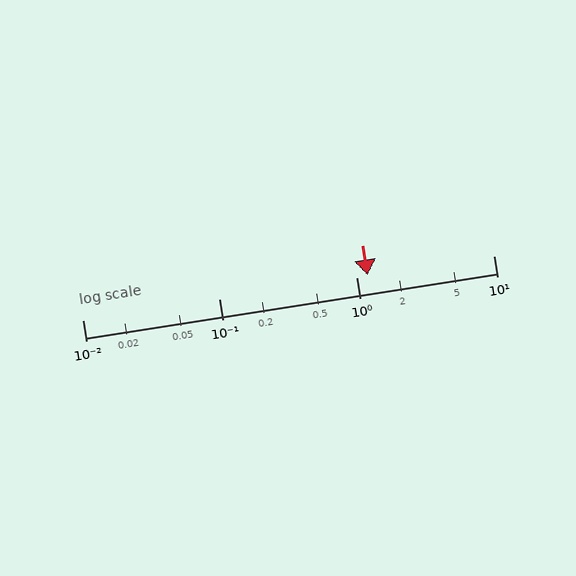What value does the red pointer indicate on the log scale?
The pointer indicates approximately 1.2.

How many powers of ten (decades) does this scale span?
The scale spans 3 decades, from 0.01 to 10.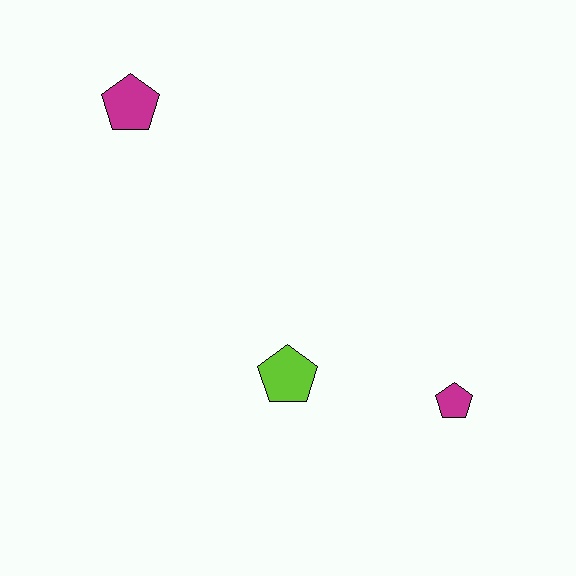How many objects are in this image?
There are 3 objects.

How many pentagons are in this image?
There are 3 pentagons.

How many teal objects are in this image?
There are no teal objects.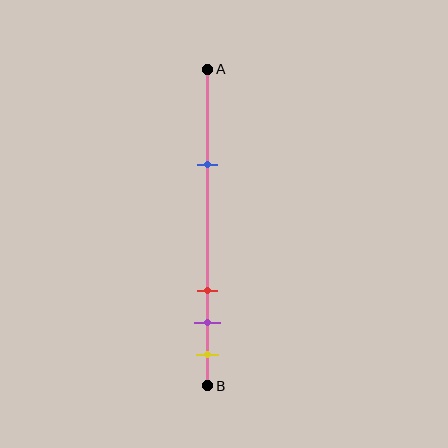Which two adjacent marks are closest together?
The purple and yellow marks are the closest adjacent pair.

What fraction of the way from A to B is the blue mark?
The blue mark is approximately 30% (0.3) of the way from A to B.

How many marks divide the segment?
There are 4 marks dividing the segment.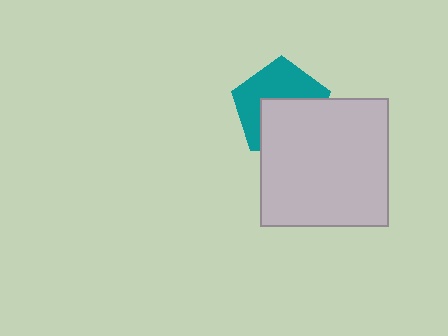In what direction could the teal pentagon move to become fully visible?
The teal pentagon could move up. That would shift it out from behind the light gray square entirely.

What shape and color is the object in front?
The object in front is a light gray square.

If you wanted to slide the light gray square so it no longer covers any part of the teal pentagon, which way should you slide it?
Slide it down — that is the most direct way to separate the two shapes.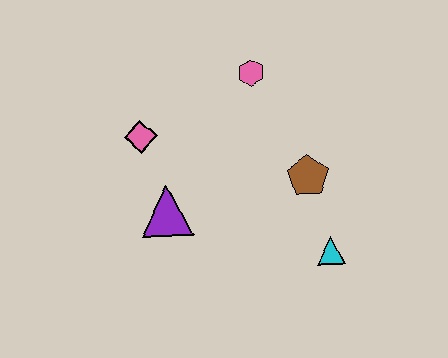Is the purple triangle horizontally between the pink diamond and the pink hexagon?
Yes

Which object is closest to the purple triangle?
The pink diamond is closest to the purple triangle.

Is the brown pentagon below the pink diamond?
Yes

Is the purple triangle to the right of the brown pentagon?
No